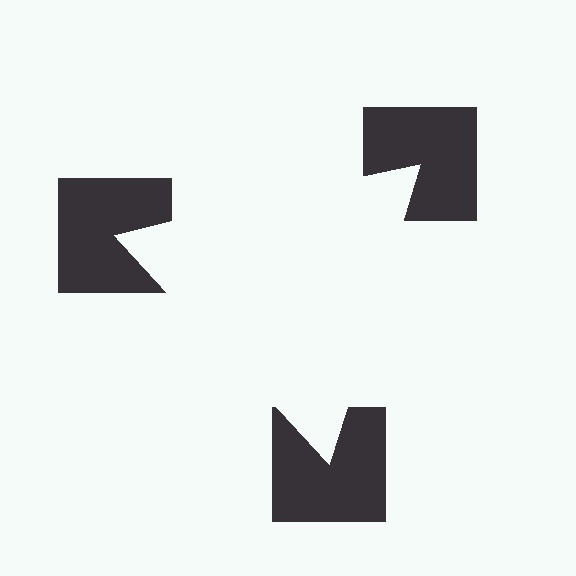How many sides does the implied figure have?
3 sides.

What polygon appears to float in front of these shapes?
An illusory triangle — its edges are inferred from the aligned wedge cuts in the notched squares, not physically drawn.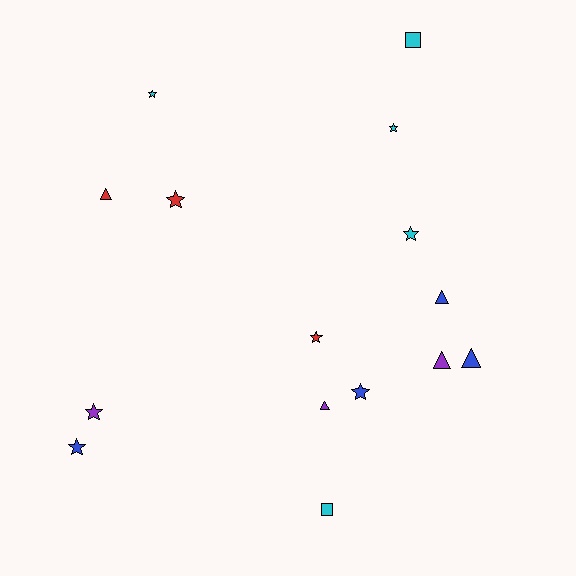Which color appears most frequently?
Cyan, with 5 objects.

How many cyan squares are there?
There are 2 cyan squares.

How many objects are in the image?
There are 15 objects.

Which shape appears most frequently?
Star, with 8 objects.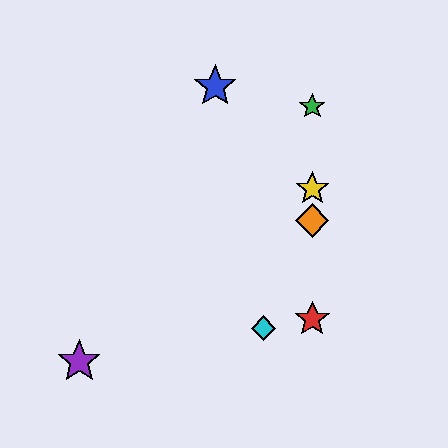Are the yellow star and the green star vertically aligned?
Yes, both are at x≈312.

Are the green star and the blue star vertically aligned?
No, the green star is at x≈312 and the blue star is at x≈215.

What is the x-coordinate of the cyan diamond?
The cyan diamond is at x≈263.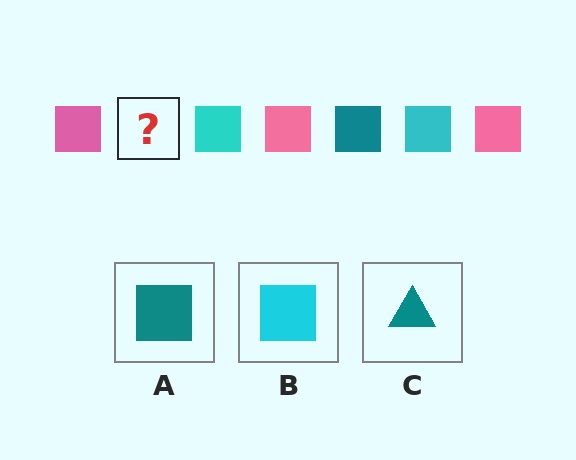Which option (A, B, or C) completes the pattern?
A.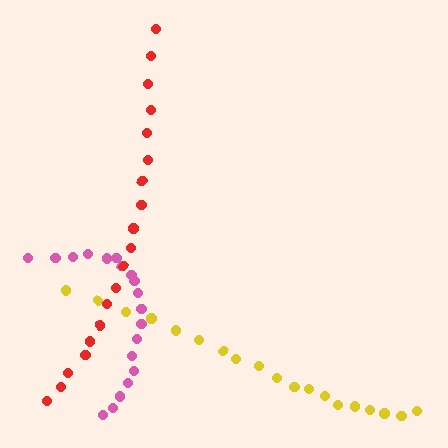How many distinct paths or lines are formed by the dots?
There are 3 distinct paths.